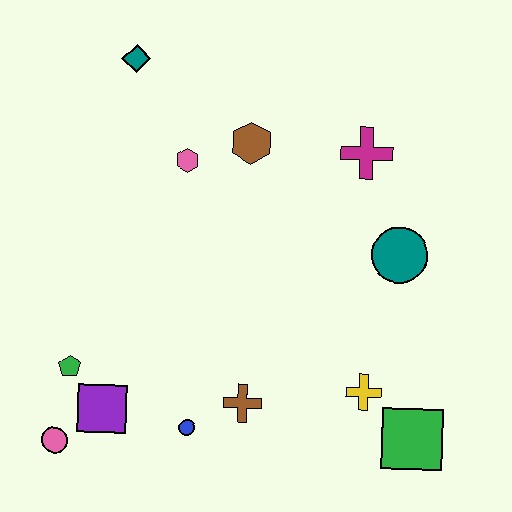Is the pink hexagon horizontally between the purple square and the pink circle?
No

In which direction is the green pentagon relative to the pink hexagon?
The green pentagon is below the pink hexagon.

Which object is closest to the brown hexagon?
The pink hexagon is closest to the brown hexagon.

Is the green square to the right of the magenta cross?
Yes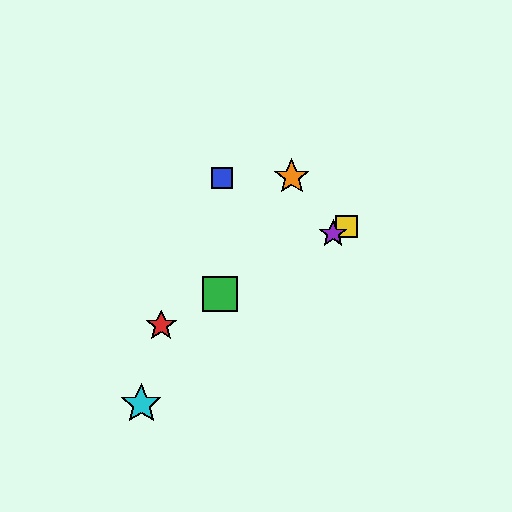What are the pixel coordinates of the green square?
The green square is at (220, 294).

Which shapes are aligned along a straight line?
The red star, the green square, the yellow square, the purple star are aligned along a straight line.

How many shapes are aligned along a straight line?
4 shapes (the red star, the green square, the yellow square, the purple star) are aligned along a straight line.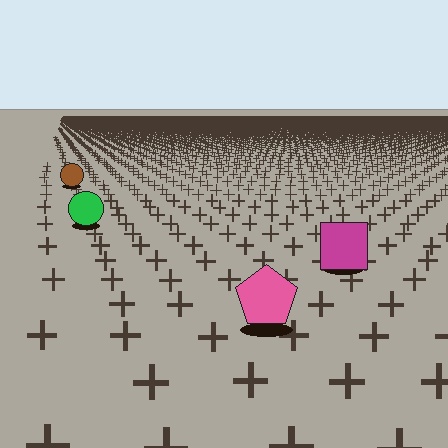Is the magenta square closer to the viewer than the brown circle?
Yes. The magenta square is closer — you can tell from the texture gradient: the ground texture is coarser near it.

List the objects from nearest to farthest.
From nearest to farthest: the pink pentagon, the magenta square, the green circle, the brown circle.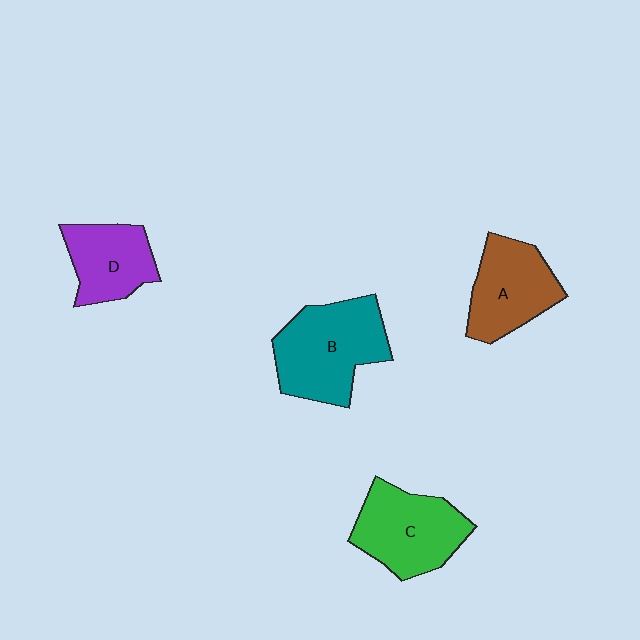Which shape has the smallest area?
Shape D (purple).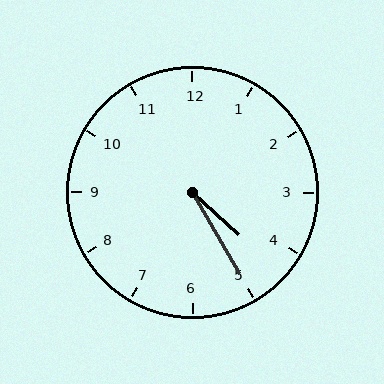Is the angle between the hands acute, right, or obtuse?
It is acute.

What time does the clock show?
4:25.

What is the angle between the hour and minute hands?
Approximately 18 degrees.